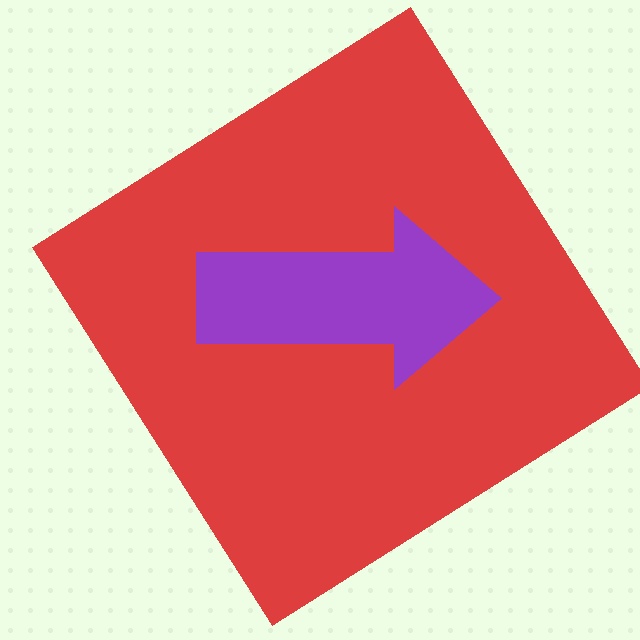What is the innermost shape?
The purple arrow.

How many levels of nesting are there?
2.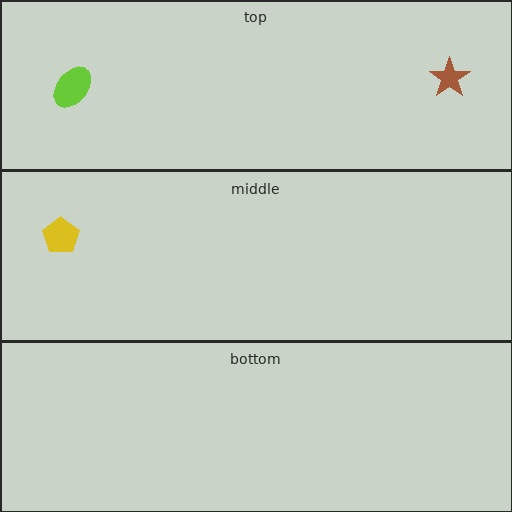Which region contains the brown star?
The top region.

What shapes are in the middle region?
The yellow pentagon.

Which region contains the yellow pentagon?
The middle region.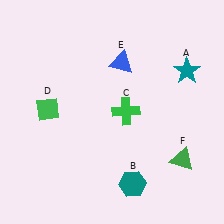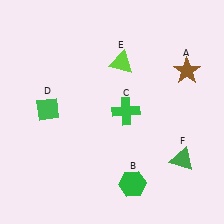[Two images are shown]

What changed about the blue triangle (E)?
In Image 1, E is blue. In Image 2, it changed to lime.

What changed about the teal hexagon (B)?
In Image 1, B is teal. In Image 2, it changed to green.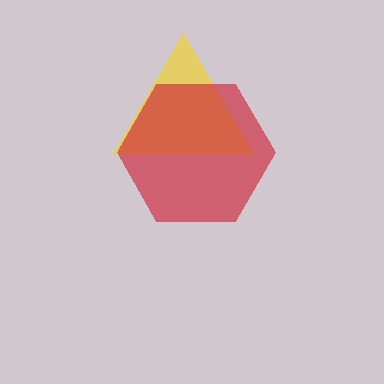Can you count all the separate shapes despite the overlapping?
Yes, there are 2 separate shapes.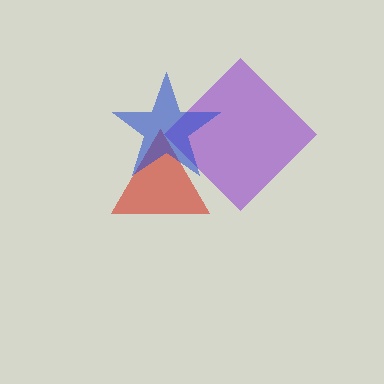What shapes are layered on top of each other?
The layered shapes are: a purple diamond, a red triangle, a blue star.